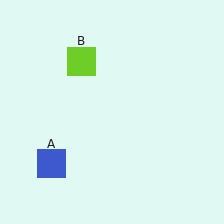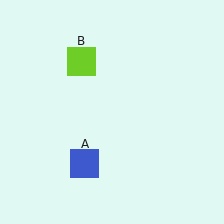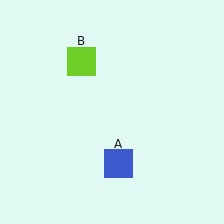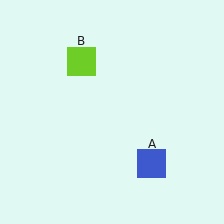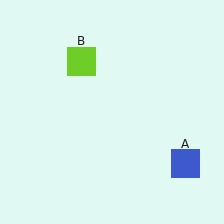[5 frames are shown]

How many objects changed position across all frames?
1 object changed position: blue square (object A).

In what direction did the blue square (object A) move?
The blue square (object A) moved right.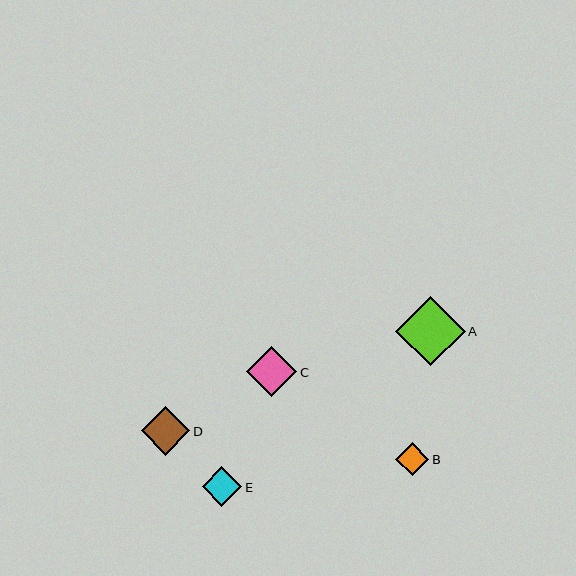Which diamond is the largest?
Diamond A is the largest with a size of approximately 70 pixels.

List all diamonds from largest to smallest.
From largest to smallest: A, C, D, E, B.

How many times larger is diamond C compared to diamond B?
Diamond C is approximately 1.5 times the size of diamond B.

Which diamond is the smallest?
Diamond B is the smallest with a size of approximately 33 pixels.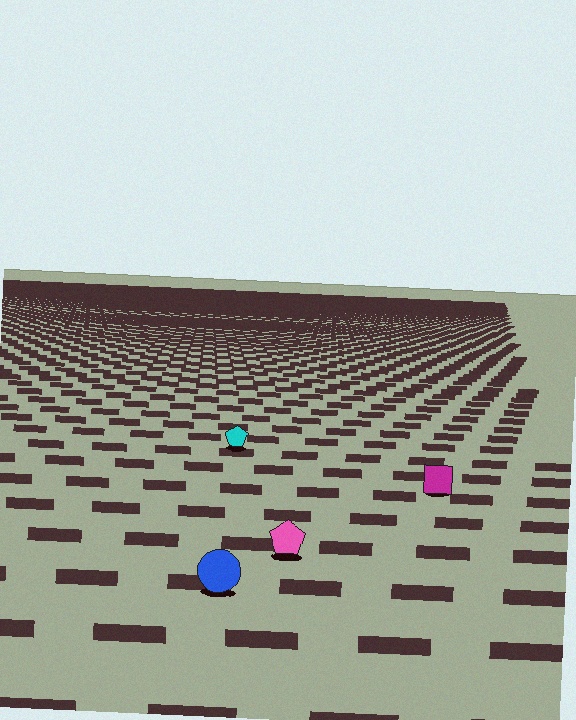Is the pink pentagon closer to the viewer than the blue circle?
No. The blue circle is closer — you can tell from the texture gradient: the ground texture is coarser near it.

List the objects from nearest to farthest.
From nearest to farthest: the blue circle, the pink pentagon, the magenta square, the cyan pentagon.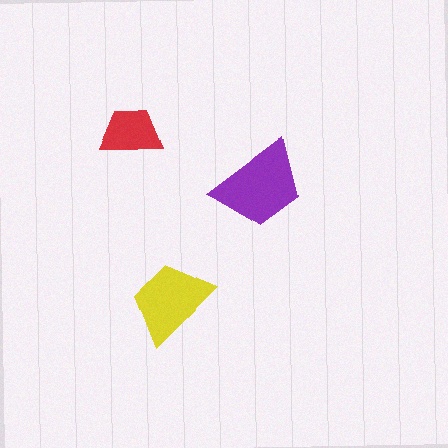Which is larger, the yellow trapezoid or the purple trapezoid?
The purple one.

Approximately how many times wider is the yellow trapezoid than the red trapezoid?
About 1.5 times wider.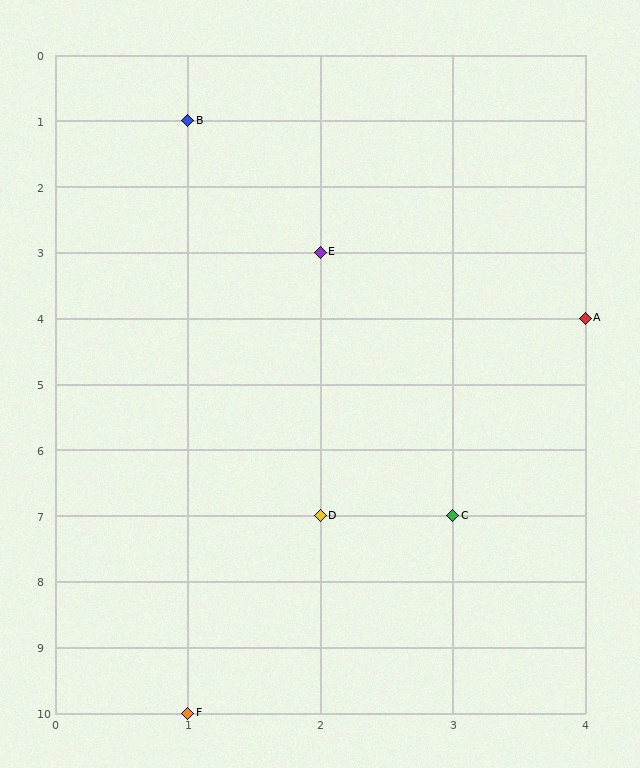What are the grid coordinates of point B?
Point B is at grid coordinates (1, 1).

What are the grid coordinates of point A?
Point A is at grid coordinates (4, 4).